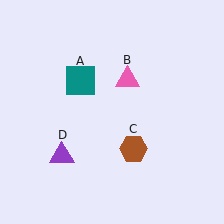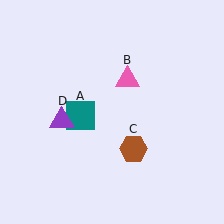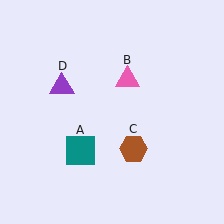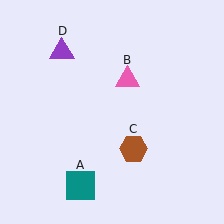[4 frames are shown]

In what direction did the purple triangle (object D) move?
The purple triangle (object D) moved up.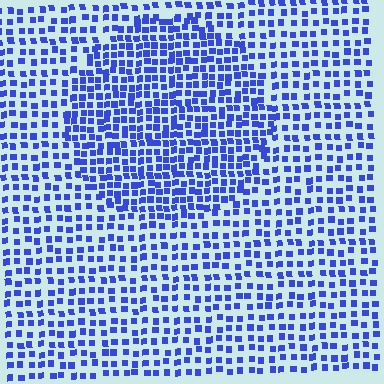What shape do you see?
I see a circle.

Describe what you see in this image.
The image contains small blue elements arranged at two different densities. A circle-shaped region is visible where the elements are more densely packed than the surrounding area.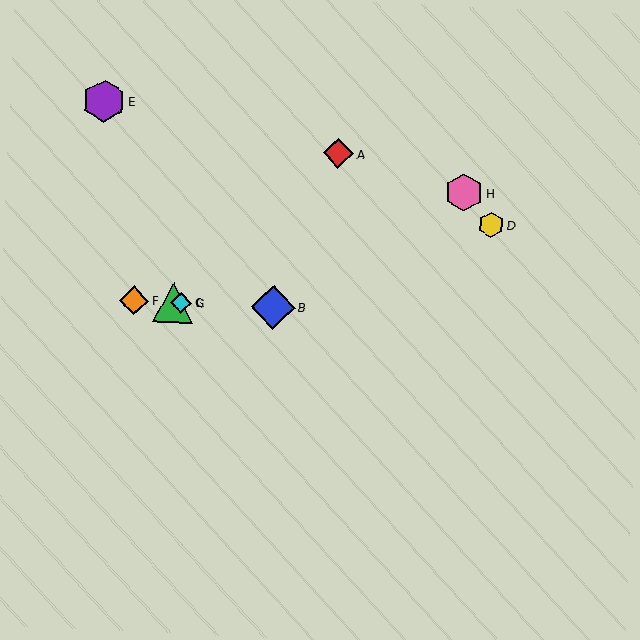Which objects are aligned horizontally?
Objects B, C, F, G are aligned horizontally.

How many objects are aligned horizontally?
4 objects (B, C, F, G) are aligned horizontally.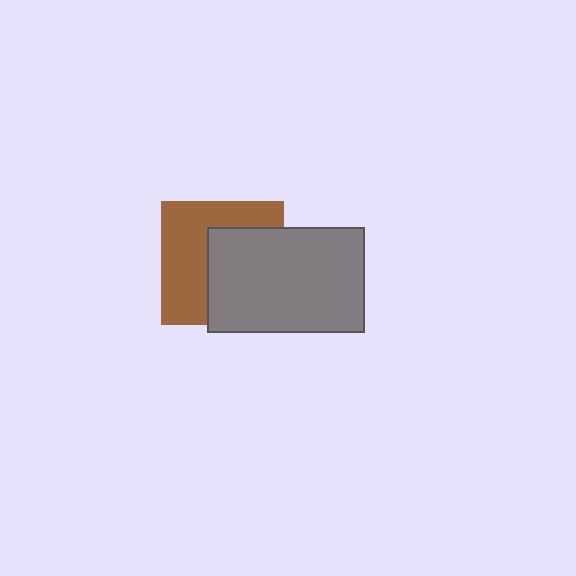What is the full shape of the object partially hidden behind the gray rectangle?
The partially hidden object is a brown square.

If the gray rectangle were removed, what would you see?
You would see the complete brown square.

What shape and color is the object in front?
The object in front is a gray rectangle.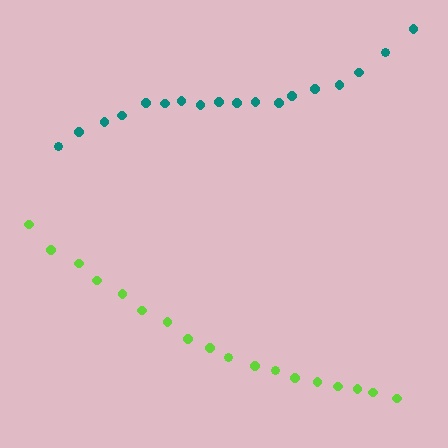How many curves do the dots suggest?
There are 2 distinct paths.